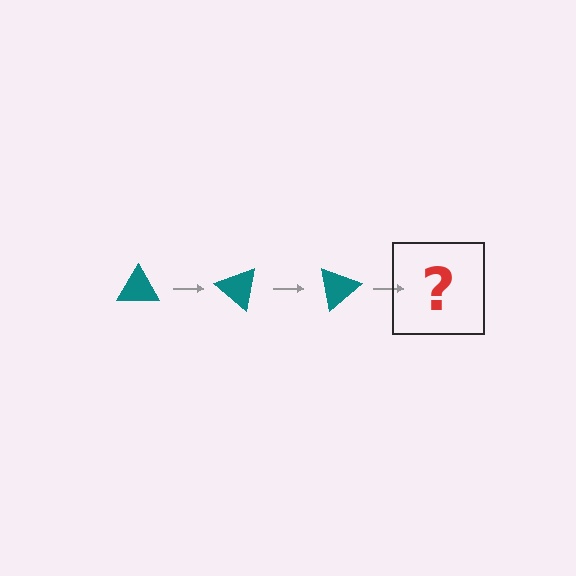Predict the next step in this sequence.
The next step is a teal triangle rotated 120 degrees.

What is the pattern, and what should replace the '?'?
The pattern is that the triangle rotates 40 degrees each step. The '?' should be a teal triangle rotated 120 degrees.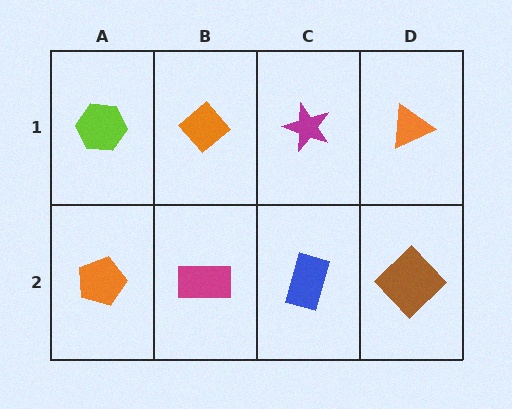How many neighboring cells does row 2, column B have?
3.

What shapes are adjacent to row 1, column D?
A brown diamond (row 2, column D), a magenta star (row 1, column C).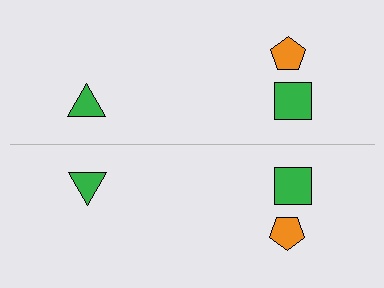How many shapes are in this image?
There are 6 shapes in this image.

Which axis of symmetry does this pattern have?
The pattern has a horizontal axis of symmetry running through the center of the image.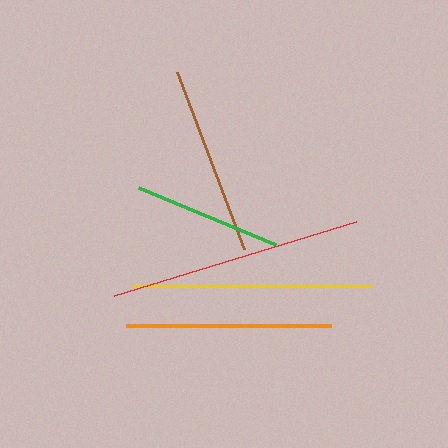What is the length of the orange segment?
The orange segment is approximately 206 pixels long.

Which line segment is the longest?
The red line is the longest at approximately 253 pixels.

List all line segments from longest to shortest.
From longest to shortest: red, yellow, orange, brown, green.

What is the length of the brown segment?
The brown segment is approximately 190 pixels long.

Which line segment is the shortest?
The green line is the shortest at approximately 148 pixels.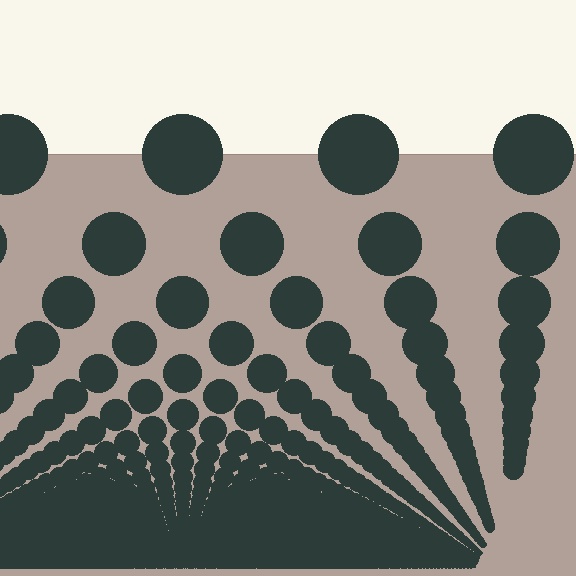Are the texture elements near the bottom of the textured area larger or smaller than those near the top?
Smaller. The gradient is inverted — elements near the bottom are smaller and denser.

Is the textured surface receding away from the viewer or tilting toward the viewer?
The surface appears to tilt toward the viewer. Texture elements get larger and sparser toward the top.